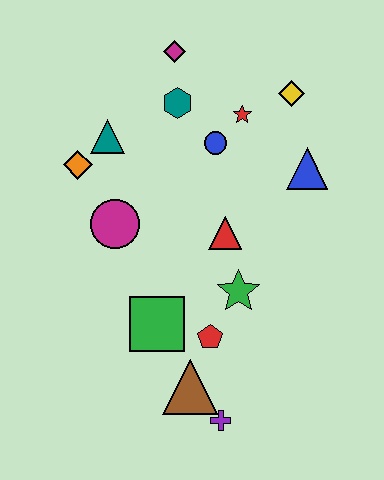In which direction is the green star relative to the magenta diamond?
The green star is below the magenta diamond.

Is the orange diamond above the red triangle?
Yes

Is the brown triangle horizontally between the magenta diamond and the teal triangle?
No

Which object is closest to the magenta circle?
The orange diamond is closest to the magenta circle.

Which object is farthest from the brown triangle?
The magenta diamond is farthest from the brown triangle.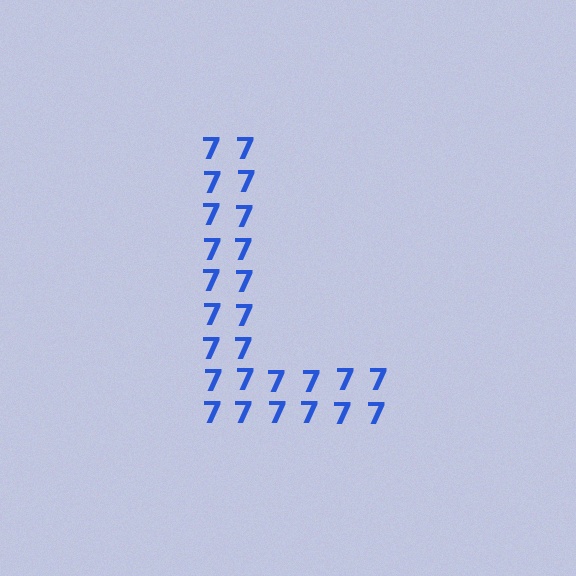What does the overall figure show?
The overall figure shows the letter L.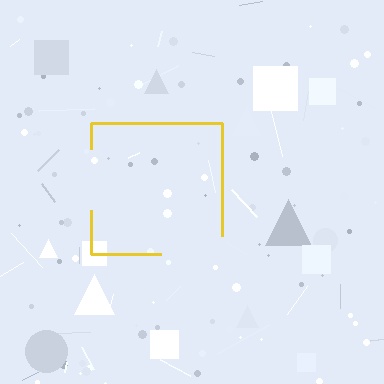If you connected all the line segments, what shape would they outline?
They would outline a square.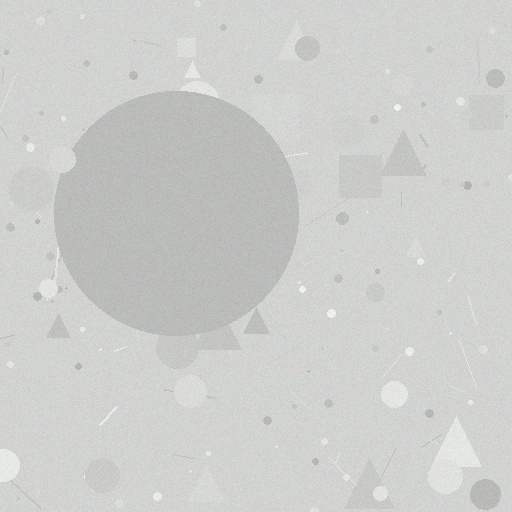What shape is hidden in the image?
A circle is hidden in the image.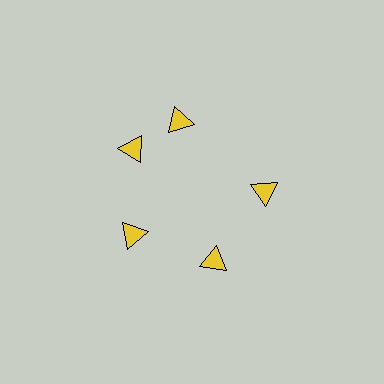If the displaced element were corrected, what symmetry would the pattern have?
It would have 5-fold rotational symmetry — the pattern would map onto itself every 72 degrees.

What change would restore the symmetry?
The symmetry would be restored by rotating it back into even spacing with its neighbors so that all 5 triangles sit at equal angles and equal distance from the center.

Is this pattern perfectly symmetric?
No. The 5 yellow triangles are arranged in a ring, but one element near the 1 o'clock position is rotated out of alignment along the ring, breaking the 5-fold rotational symmetry.